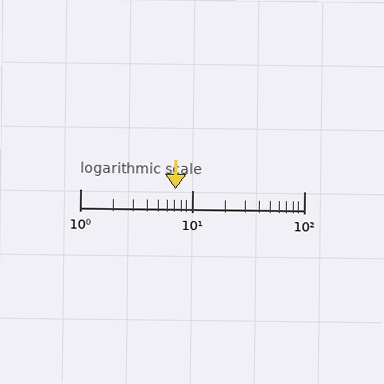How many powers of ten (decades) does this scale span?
The scale spans 2 decades, from 1 to 100.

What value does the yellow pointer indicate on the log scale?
The pointer indicates approximately 7.1.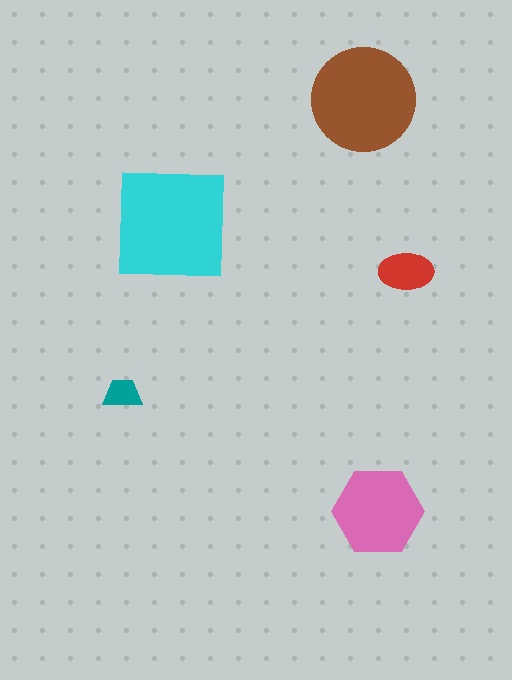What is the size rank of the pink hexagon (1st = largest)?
3rd.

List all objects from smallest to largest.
The teal trapezoid, the red ellipse, the pink hexagon, the brown circle, the cyan square.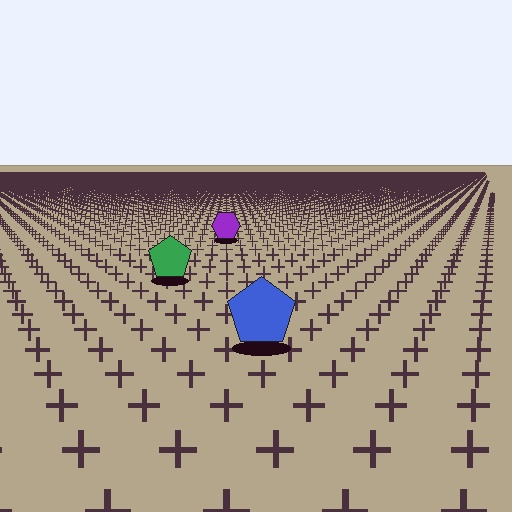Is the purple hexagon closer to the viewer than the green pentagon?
No. The green pentagon is closer — you can tell from the texture gradient: the ground texture is coarser near it.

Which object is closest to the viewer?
The blue pentagon is closest. The texture marks near it are larger and more spread out.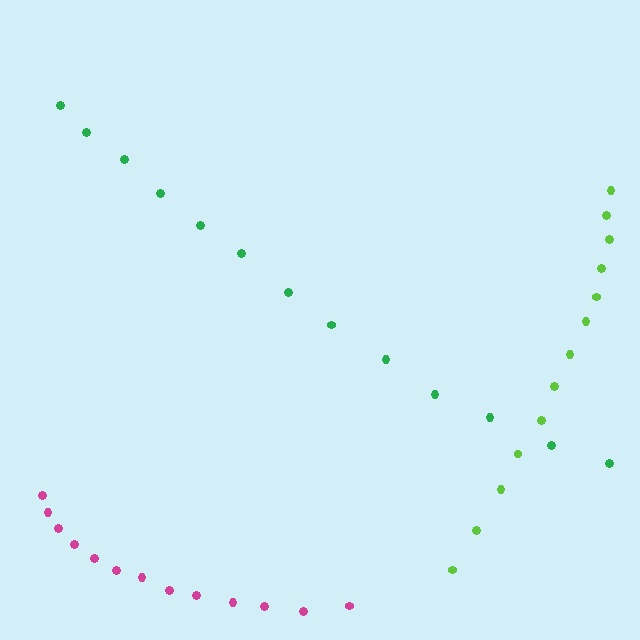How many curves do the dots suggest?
There are 3 distinct paths.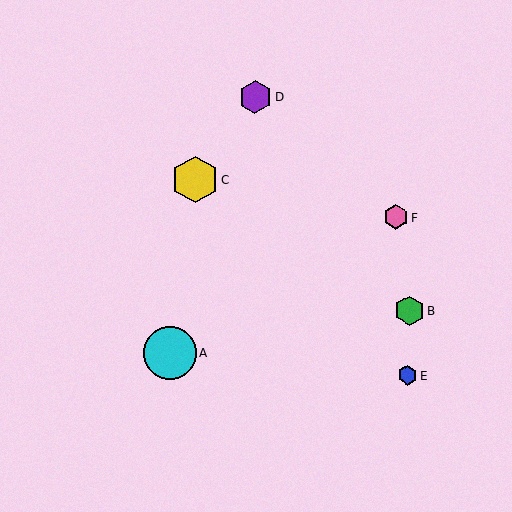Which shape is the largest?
The cyan circle (labeled A) is the largest.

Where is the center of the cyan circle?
The center of the cyan circle is at (170, 353).